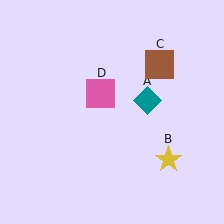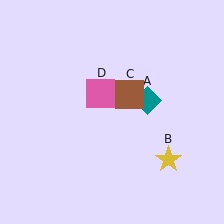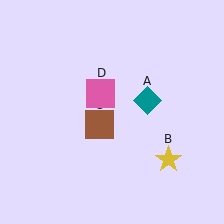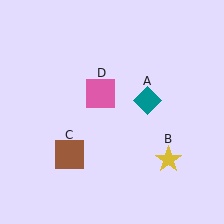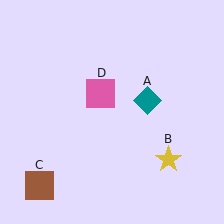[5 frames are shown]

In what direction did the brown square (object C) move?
The brown square (object C) moved down and to the left.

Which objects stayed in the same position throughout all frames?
Teal diamond (object A) and yellow star (object B) and pink square (object D) remained stationary.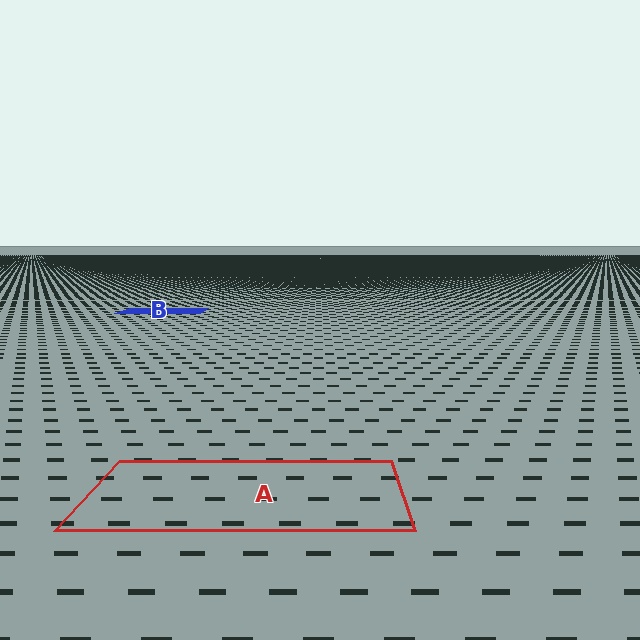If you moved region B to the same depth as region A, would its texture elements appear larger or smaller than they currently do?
They would appear larger. At a closer depth, the same texture elements are projected at a bigger on-screen size.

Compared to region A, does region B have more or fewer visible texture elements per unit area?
Region B has more texture elements per unit area — they are packed more densely because it is farther away.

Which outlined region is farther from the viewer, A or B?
Region B is farther from the viewer — the texture elements inside it appear smaller and more densely packed.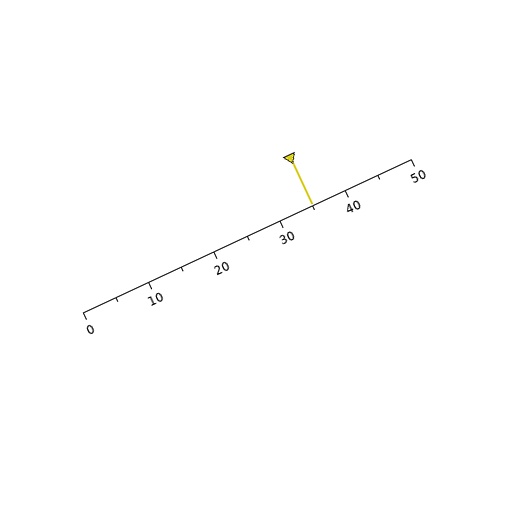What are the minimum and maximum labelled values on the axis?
The axis runs from 0 to 50.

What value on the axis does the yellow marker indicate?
The marker indicates approximately 35.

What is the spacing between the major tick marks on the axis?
The major ticks are spaced 10 apart.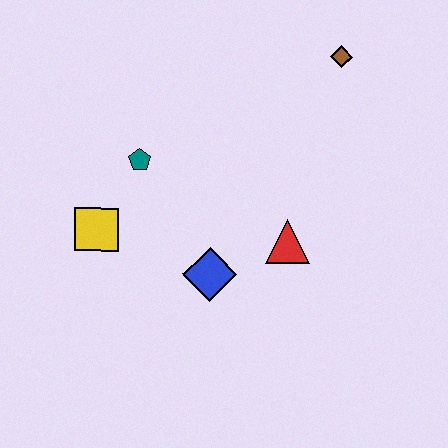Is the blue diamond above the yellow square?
No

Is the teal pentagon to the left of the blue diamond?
Yes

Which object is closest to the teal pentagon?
The yellow square is closest to the teal pentagon.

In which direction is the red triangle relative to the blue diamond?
The red triangle is to the right of the blue diamond.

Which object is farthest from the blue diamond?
The brown diamond is farthest from the blue diamond.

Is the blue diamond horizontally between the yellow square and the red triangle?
Yes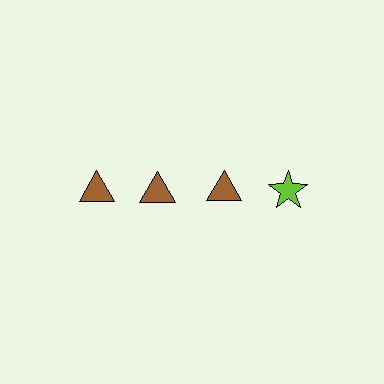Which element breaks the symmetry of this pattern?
The lime star in the top row, second from right column breaks the symmetry. All other shapes are brown triangles.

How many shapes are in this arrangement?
There are 4 shapes arranged in a grid pattern.